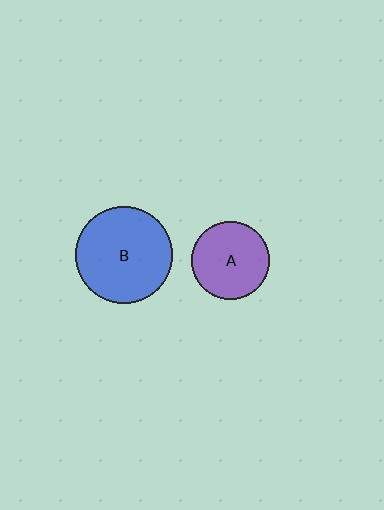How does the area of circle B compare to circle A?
Approximately 1.5 times.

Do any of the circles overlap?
No, none of the circles overlap.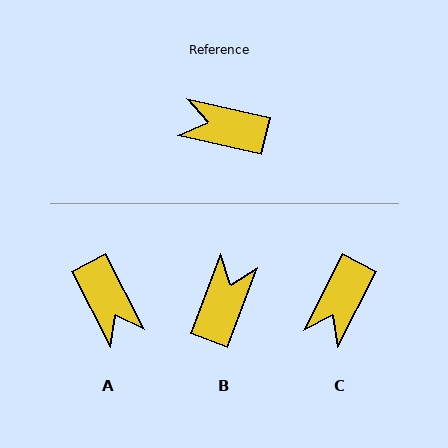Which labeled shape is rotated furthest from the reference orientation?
A, about 130 degrees away.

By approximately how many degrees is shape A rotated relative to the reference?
Approximately 130 degrees counter-clockwise.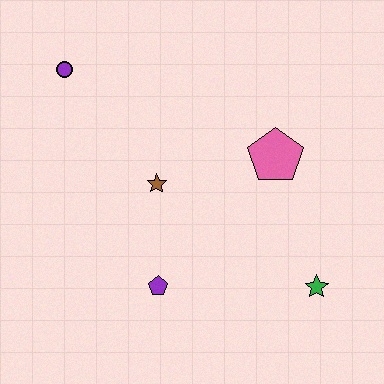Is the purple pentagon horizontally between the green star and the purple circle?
Yes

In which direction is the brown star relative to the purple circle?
The brown star is below the purple circle.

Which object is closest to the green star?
The pink pentagon is closest to the green star.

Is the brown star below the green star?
No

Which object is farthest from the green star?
The purple circle is farthest from the green star.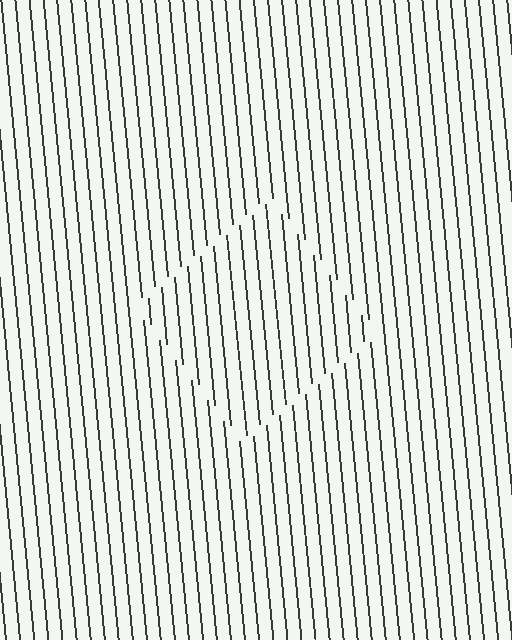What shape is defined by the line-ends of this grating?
An illusory square. The interior of the shape contains the same grating, shifted by half a period — the contour is defined by the phase discontinuity where line-ends from the inner and outer gratings abut.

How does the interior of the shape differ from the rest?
The interior of the shape contains the same grating, shifted by half a period — the contour is defined by the phase discontinuity where line-ends from the inner and outer gratings abut.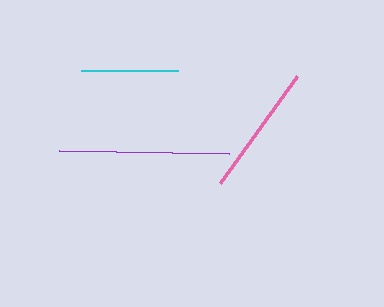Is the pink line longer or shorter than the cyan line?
The pink line is longer than the cyan line.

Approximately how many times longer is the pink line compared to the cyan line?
The pink line is approximately 1.4 times the length of the cyan line.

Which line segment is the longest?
The purple line is the longest at approximately 170 pixels.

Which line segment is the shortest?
The cyan line is the shortest at approximately 97 pixels.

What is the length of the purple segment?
The purple segment is approximately 170 pixels long.